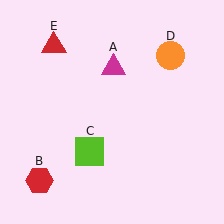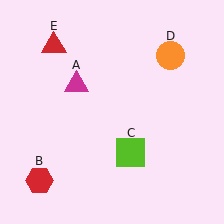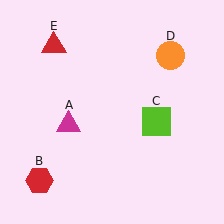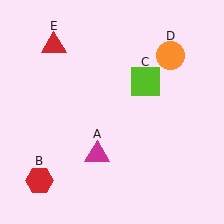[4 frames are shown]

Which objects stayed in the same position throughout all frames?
Red hexagon (object B) and orange circle (object D) and red triangle (object E) remained stationary.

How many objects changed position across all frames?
2 objects changed position: magenta triangle (object A), lime square (object C).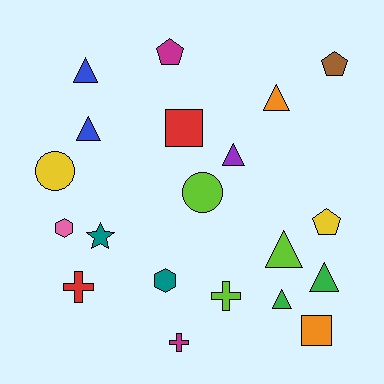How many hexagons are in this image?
There are 2 hexagons.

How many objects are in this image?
There are 20 objects.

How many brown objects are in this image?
There is 1 brown object.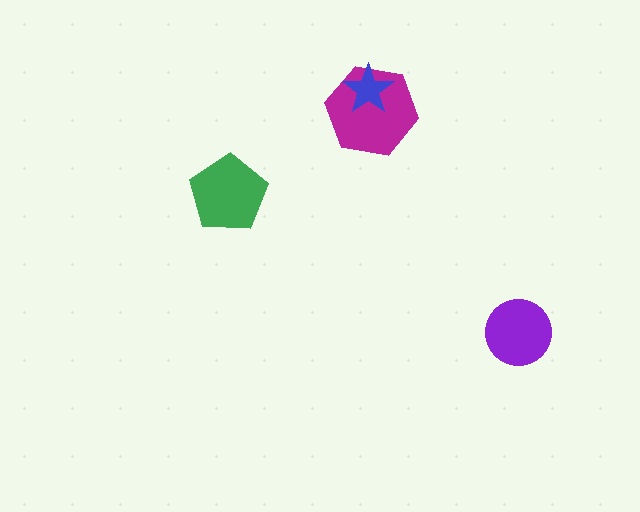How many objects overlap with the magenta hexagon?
1 object overlaps with the magenta hexagon.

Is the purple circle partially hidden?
No, no other shape covers it.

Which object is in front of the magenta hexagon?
The blue star is in front of the magenta hexagon.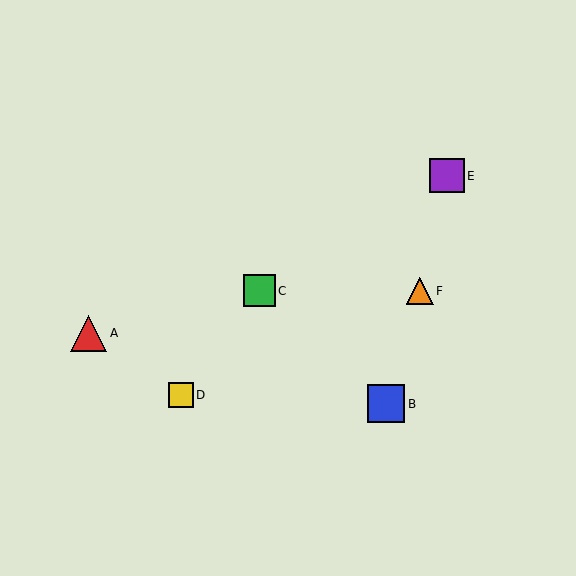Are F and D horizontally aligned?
No, F is at y≈291 and D is at y≈395.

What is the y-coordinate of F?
Object F is at y≈291.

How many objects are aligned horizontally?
2 objects (C, F) are aligned horizontally.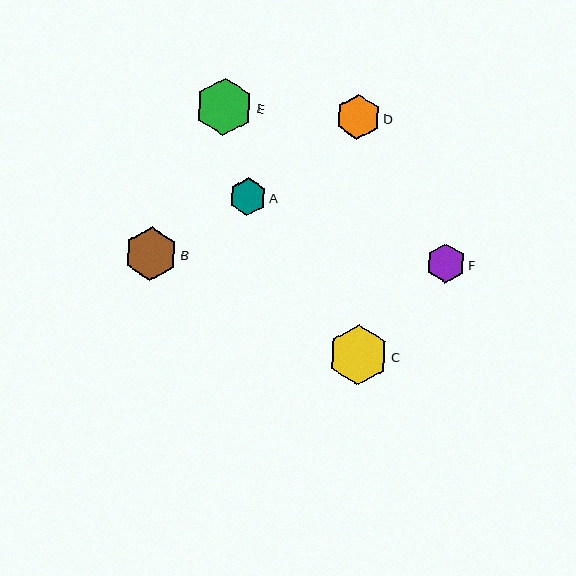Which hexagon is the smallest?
Hexagon A is the smallest with a size of approximately 38 pixels.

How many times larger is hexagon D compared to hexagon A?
Hexagon D is approximately 1.2 times the size of hexagon A.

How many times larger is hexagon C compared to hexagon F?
Hexagon C is approximately 1.5 times the size of hexagon F.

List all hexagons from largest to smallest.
From largest to smallest: C, E, B, D, F, A.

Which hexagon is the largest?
Hexagon C is the largest with a size of approximately 60 pixels.